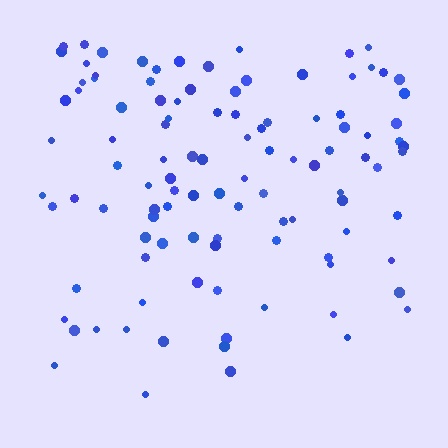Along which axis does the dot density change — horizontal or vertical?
Vertical.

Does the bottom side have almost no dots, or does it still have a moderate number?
Still a moderate number, just noticeably fewer than the top.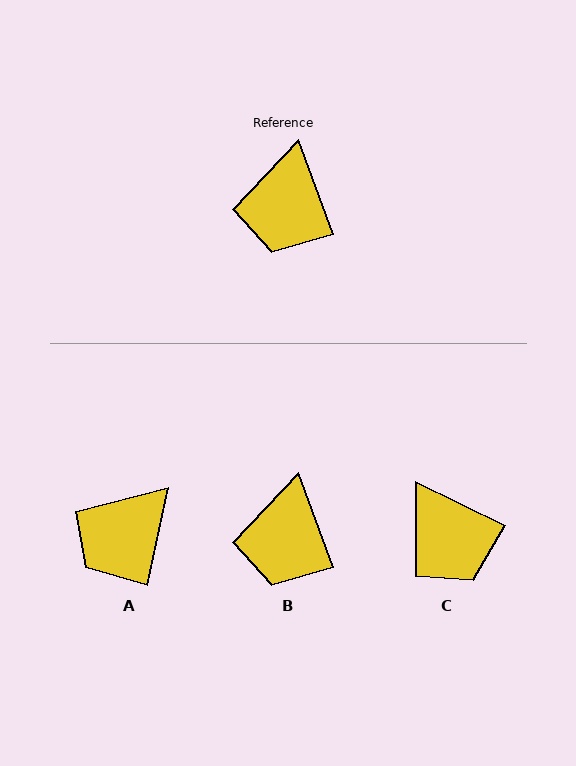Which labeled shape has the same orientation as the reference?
B.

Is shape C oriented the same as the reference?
No, it is off by about 43 degrees.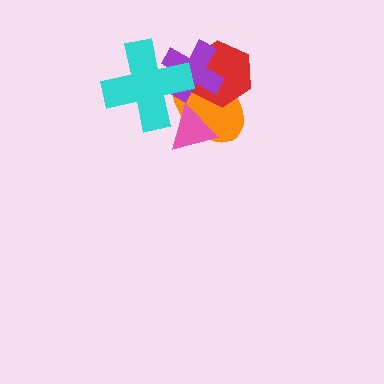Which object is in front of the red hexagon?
The purple cross is in front of the red hexagon.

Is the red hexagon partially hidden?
Yes, it is partially covered by another shape.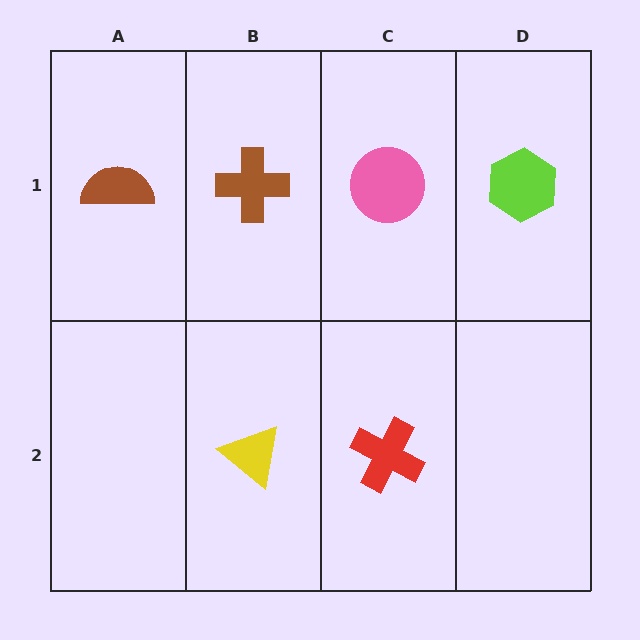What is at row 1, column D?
A lime hexagon.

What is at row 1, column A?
A brown semicircle.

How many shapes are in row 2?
2 shapes.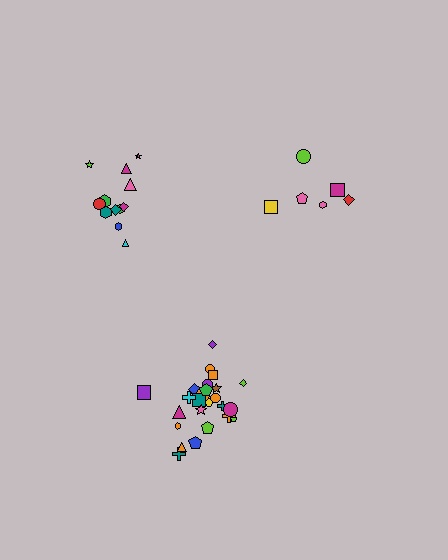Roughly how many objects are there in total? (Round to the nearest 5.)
Roughly 45 objects in total.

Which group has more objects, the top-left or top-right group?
The top-left group.